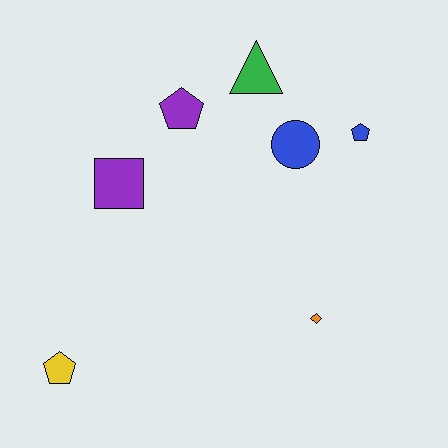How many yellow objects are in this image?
There is 1 yellow object.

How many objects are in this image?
There are 7 objects.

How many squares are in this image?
There is 1 square.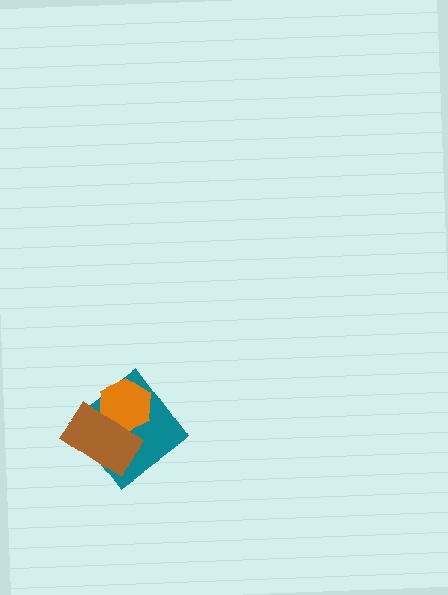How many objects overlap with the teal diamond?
2 objects overlap with the teal diamond.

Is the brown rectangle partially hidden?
No, no other shape covers it.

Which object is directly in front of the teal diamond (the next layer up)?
The orange hexagon is directly in front of the teal diamond.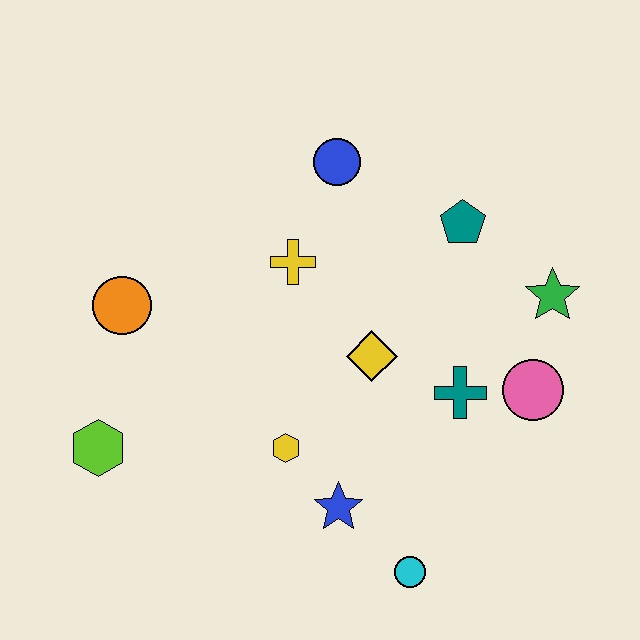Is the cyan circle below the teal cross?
Yes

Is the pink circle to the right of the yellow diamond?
Yes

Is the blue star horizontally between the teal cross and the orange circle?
Yes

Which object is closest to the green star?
The pink circle is closest to the green star.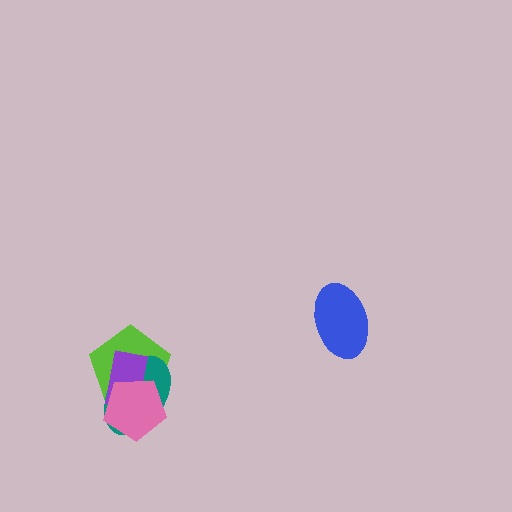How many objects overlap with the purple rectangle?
3 objects overlap with the purple rectangle.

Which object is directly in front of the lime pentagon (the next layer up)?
The teal ellipse is directly in front of the lime pentagon.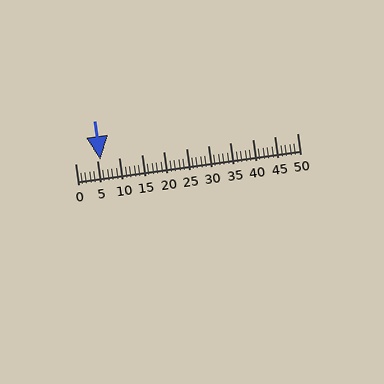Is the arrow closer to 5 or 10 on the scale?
The arrow is closer to 5.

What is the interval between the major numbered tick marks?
The major tick marks are spaced 5 units apart.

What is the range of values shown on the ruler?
The ruler shows values from 0 to 50.